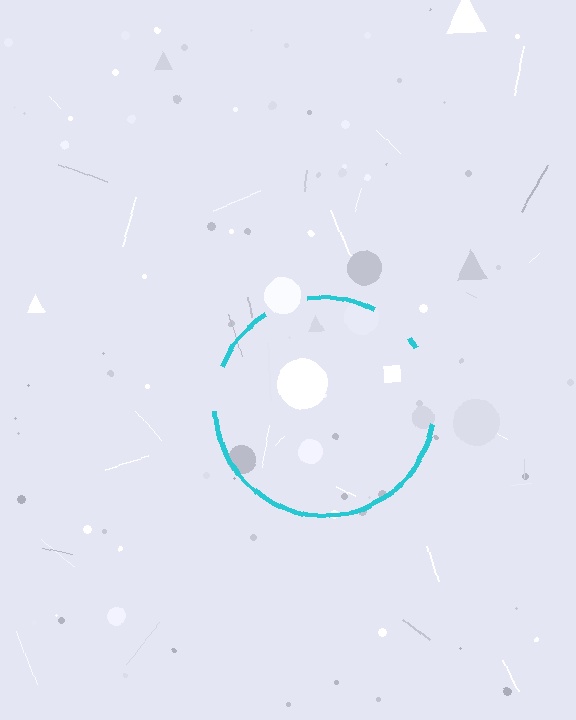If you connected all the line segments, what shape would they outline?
They would outline a circle.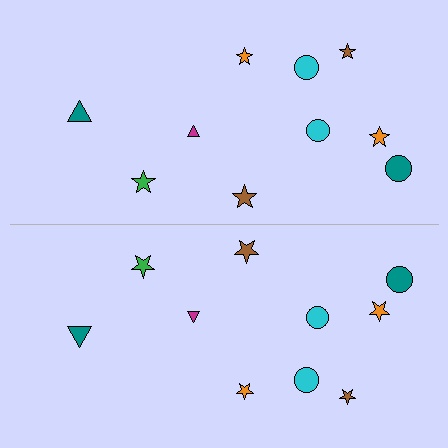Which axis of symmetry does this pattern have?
The pattern has a horizontal axis of symmetry running through the center of the image.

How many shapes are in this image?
There are 20 shapes in this image.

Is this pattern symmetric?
Yes, this pattern has bilateral (reflection) symmetry.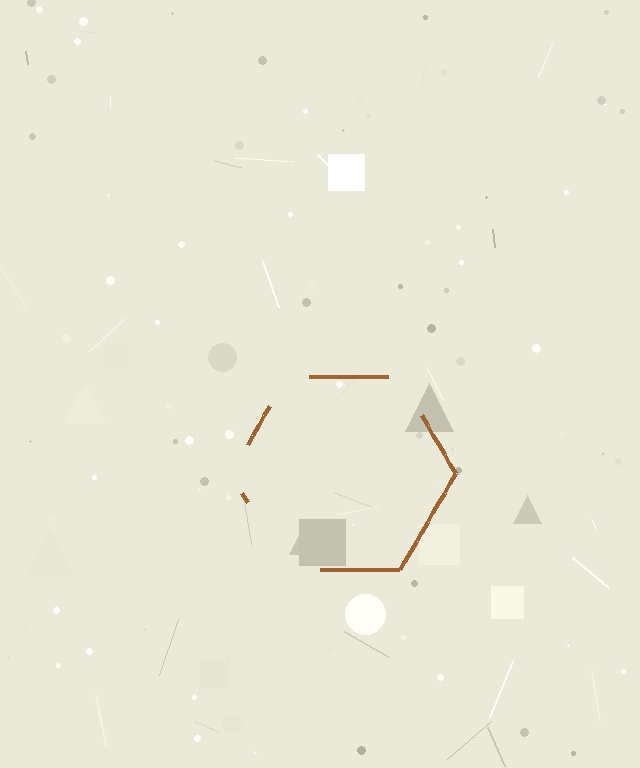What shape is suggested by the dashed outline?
The dashed outline suggests a hexagon.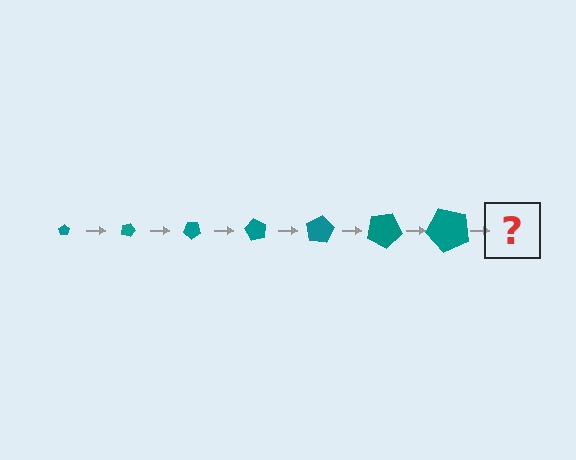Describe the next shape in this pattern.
It should be a pentagon, larger than the previous one and rotated 140 degrees from the start.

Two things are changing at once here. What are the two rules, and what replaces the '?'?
The two rules are that the pentagon grows larger each step and it rotates 20 degrees each step. The '?' should be a pentagon, larger than the previous one and rotated 140 degrees from the start.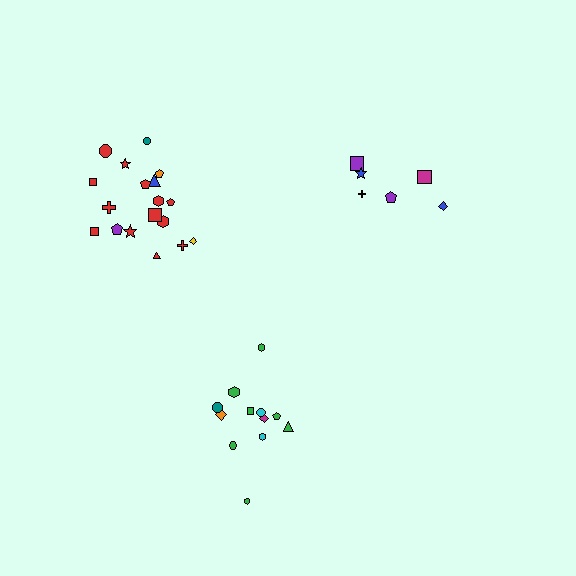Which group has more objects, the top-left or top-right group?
The top-left group.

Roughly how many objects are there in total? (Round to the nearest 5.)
Roughly 35 objects in total.